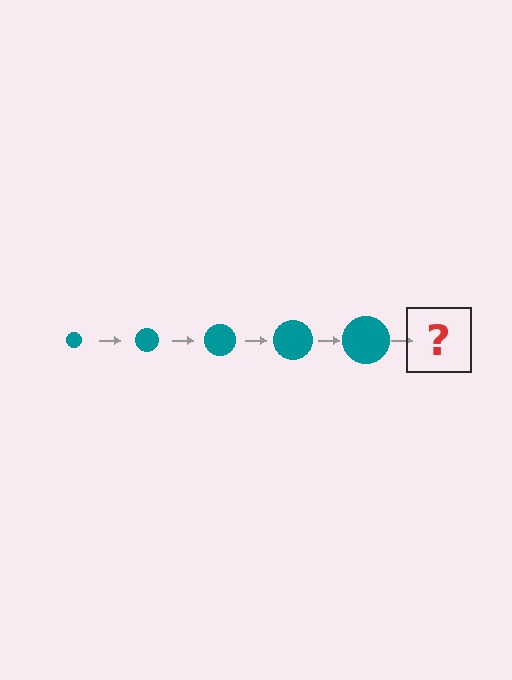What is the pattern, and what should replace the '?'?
The pattern is that the circle gets progressively larger each step. The '?' should be a teal circle, larger than the previous one.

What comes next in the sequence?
The next element should be a teal circle, larger than the previous one.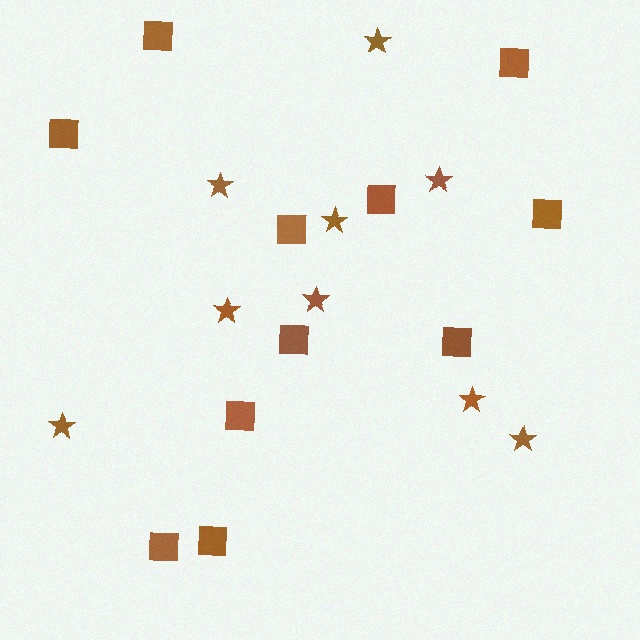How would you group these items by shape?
There are 2 groups: one group of squares (11) and one group of stars (9).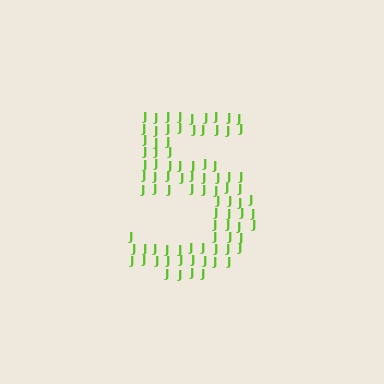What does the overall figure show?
The overall figure shows the digit 5.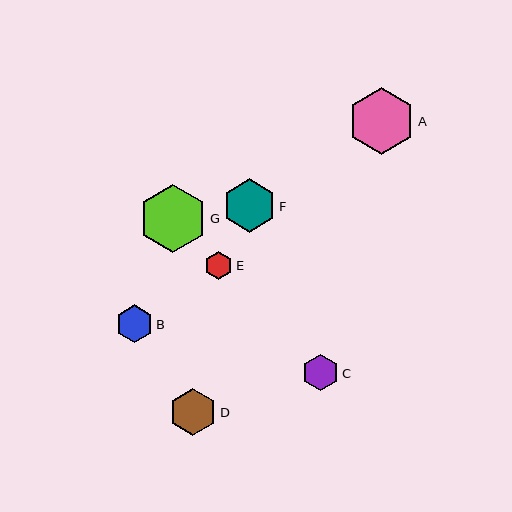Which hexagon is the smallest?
Hexagon E is the smallest with a size of approximately 28 pixels.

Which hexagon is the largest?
Hexagon G is the largest with a size of approximately 67 pixels.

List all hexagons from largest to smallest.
From largest to smallest: G, A, F, D, B, C, E.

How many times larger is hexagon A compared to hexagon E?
Hexagon A is approximately 2.4 times the size of hexagon E.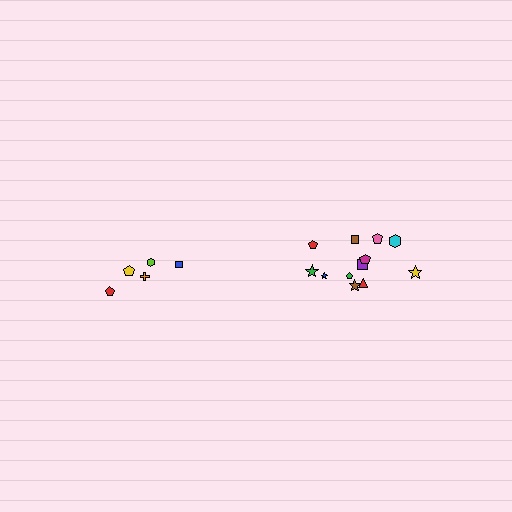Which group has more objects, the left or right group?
The right group.